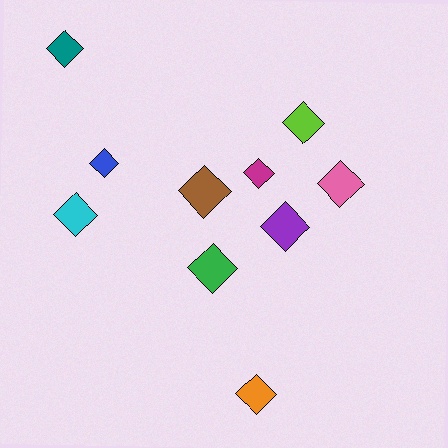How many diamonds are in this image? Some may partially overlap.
There are 10 diamonds.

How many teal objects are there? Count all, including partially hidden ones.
There is 1 teal object.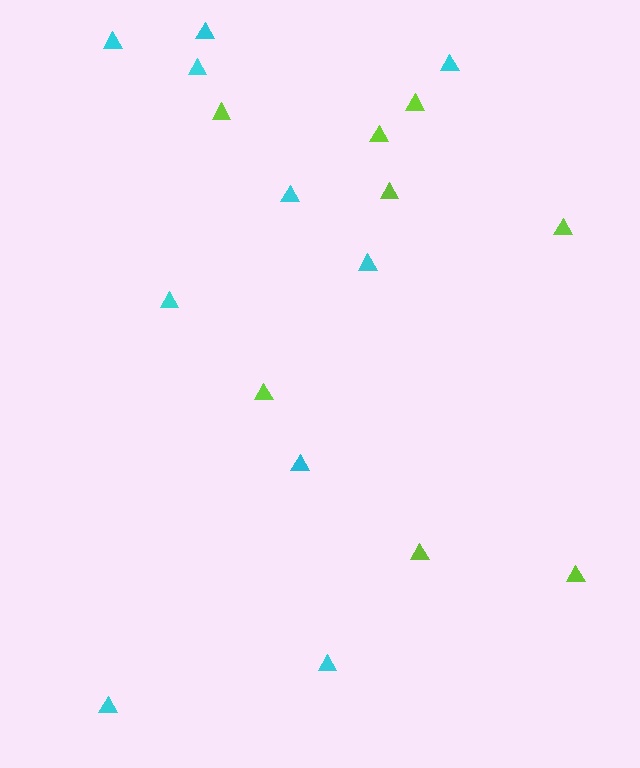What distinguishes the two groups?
There are 2 groups: one group of lime triangles (8) and one group of cyan triangles (10).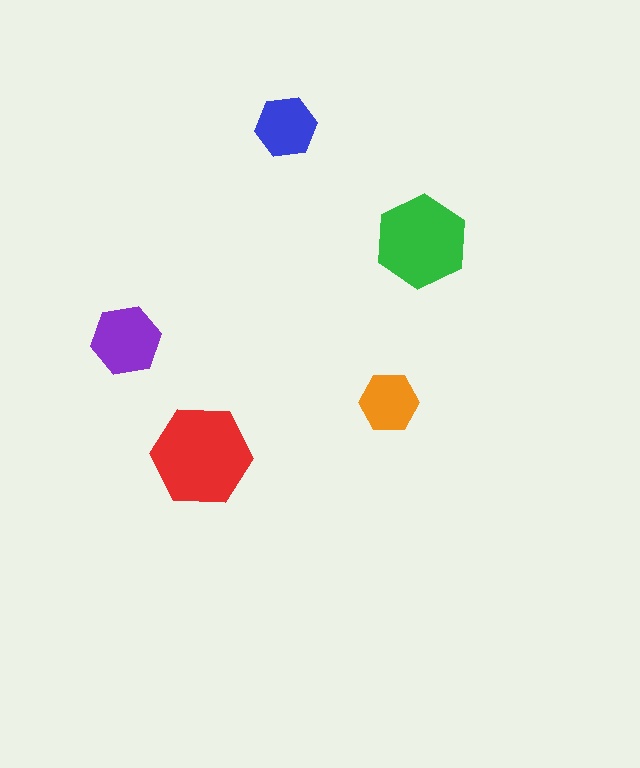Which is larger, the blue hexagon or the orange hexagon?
The blue one.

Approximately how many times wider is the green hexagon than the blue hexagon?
About 1.5 times wider.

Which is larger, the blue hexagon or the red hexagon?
The red one.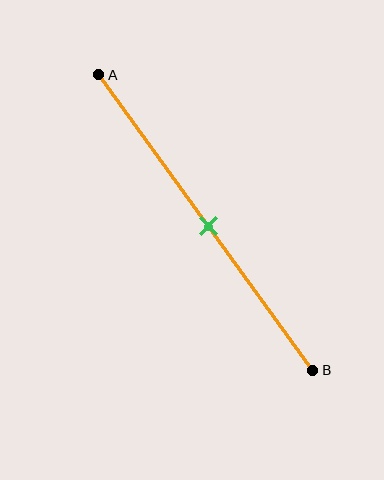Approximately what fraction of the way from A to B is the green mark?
The green mark is approximately 50% of the way from A to B.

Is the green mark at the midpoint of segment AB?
Yes, the mark is approximately at the midpoint.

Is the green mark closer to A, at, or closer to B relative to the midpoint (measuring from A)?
The green mark is approximately at the midpoint of segment AB.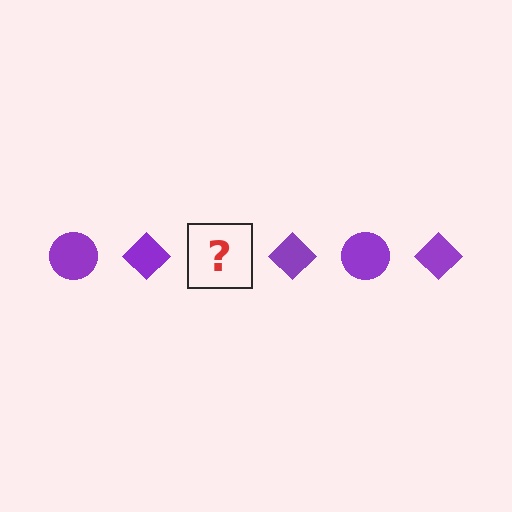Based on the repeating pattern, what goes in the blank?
The blank should be a purple circle.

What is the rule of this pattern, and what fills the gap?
The rule is that the pattern cycles through circle, diamond shapes in purple. The gap should be filled with a purple circle.